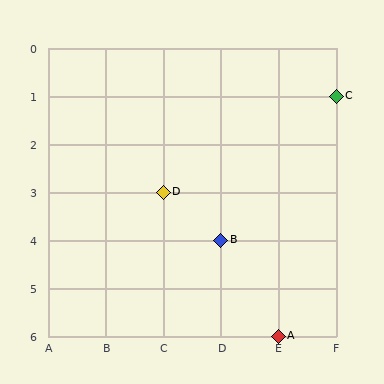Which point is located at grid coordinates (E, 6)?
Point A is at (E, 6).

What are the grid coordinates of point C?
Point C is at grid coordinates (F, 1).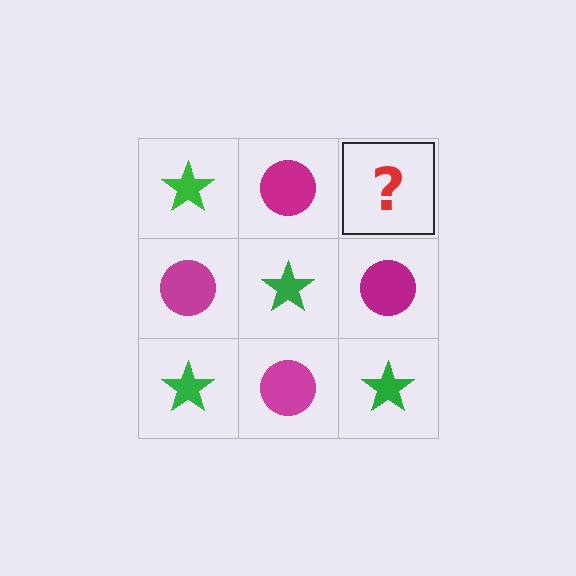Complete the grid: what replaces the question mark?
The question mark should be replaced with a green star.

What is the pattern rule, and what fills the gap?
The rule is that it alternates green star and magenta circle in a checkerboard pattern. The gap should be filled with a green star.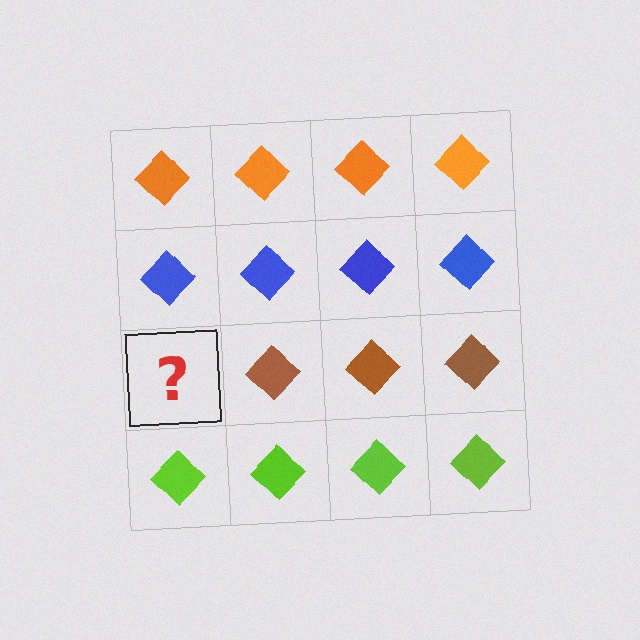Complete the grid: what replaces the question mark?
The question mark should be replaced with a brown diamond.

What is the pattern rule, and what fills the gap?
The rule is that each row has a consistent color. The gap should be filled with a brown diamond.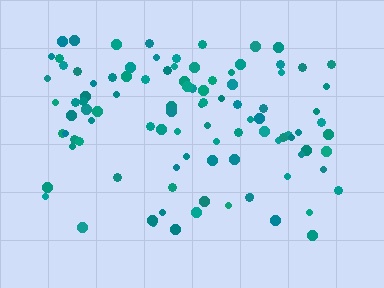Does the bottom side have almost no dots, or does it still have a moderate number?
Still a moderate number, just noticeably fewer than the top.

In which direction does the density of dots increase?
From bottom to top, with the top side densest.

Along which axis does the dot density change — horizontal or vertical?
Vertical.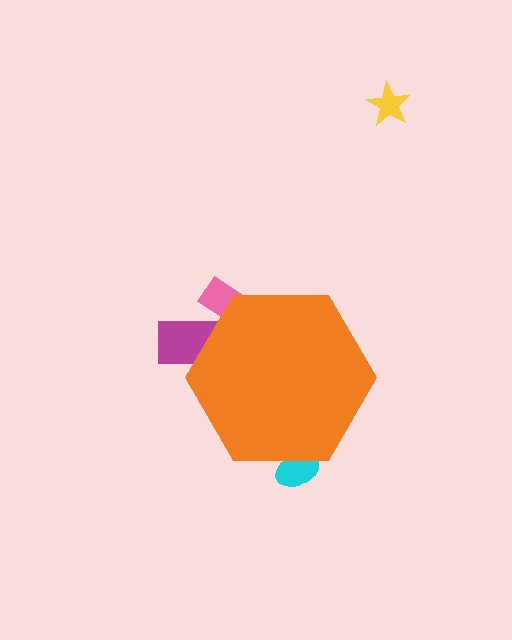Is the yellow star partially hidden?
No, the yellow star is fully visible.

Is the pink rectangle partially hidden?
Yes, the pink rectangle is partially hidden behind the orange hexagon.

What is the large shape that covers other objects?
An orange hexagon.